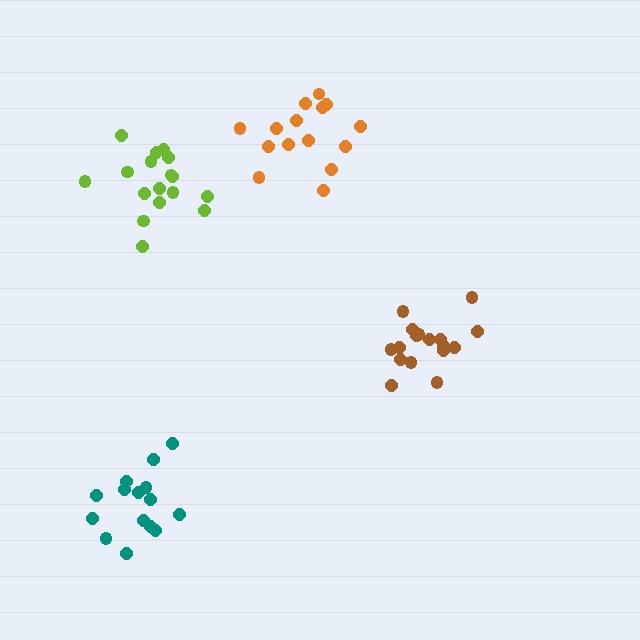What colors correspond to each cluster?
The clusters are colored: lime, teal, brown, orange.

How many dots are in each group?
Group 1: 17 dots, Group 2: 15 dots, Group 3: 17 dots, Group 4: 15 dots (64 total).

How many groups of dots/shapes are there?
There are 4 groups.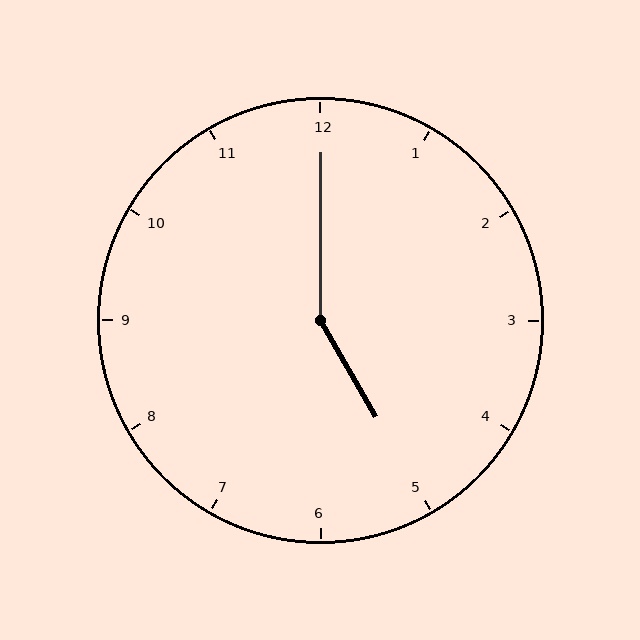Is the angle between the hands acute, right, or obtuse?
It is obtuse.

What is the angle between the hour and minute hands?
Approximately 150 degrees.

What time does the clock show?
5:00.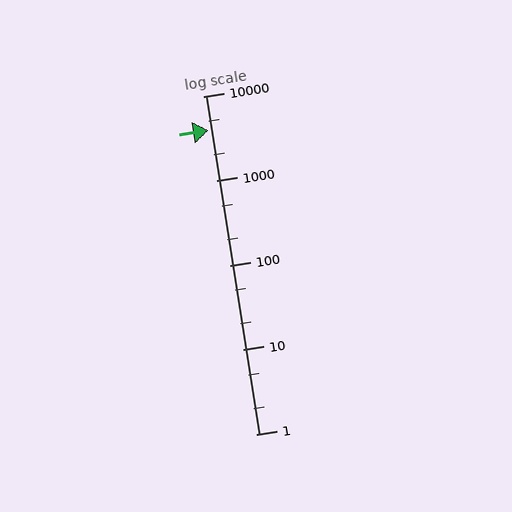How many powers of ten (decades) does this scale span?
The scale spans 4 decades, from 1 to 10000.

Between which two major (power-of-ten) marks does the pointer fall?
The pointer is between 1000 and 10000.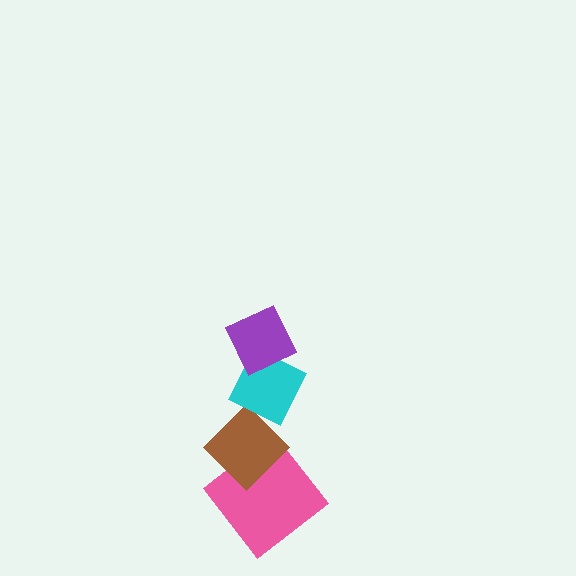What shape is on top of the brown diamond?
The cyan diamond is on top of the brown diamond.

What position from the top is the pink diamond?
The pink diamond is 4th from the top.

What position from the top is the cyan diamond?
The cyan diamond is 2nd from the top.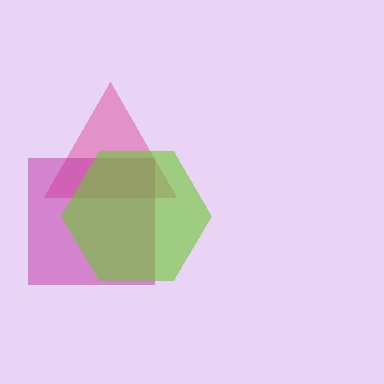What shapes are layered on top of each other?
The layered shapes are: a pink triangle, a magenta square, a lime hexagon.